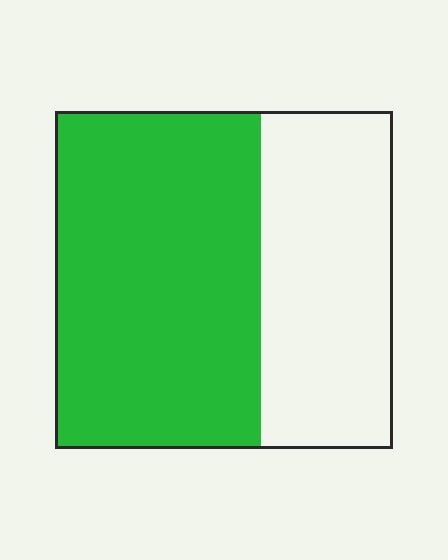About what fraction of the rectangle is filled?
About three fifths (3/5).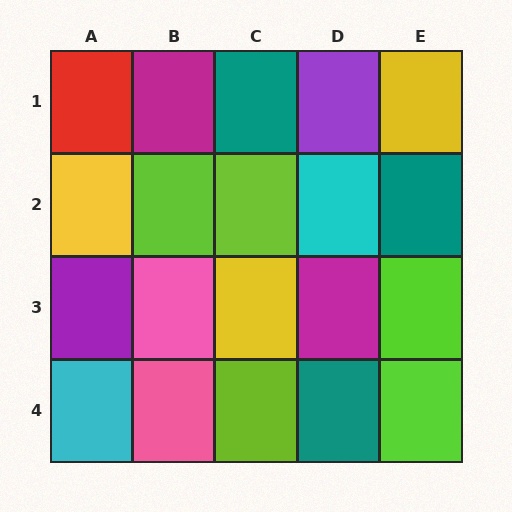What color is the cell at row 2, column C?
Lime.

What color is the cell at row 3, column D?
Magenta.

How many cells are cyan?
2 cells are cyan.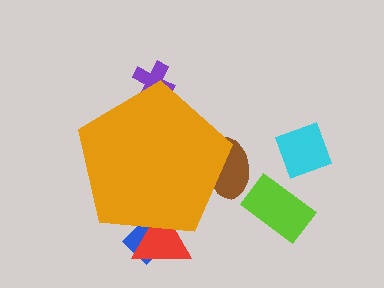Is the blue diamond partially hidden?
Yes, the blue diamond is partially hidden behind the orange pentagon.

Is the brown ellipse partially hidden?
Yes, the brown ellipse is partially hidden behind the orange pentagon.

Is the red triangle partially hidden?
Yes, the red triangle is partially hidden behind the orange pentagon.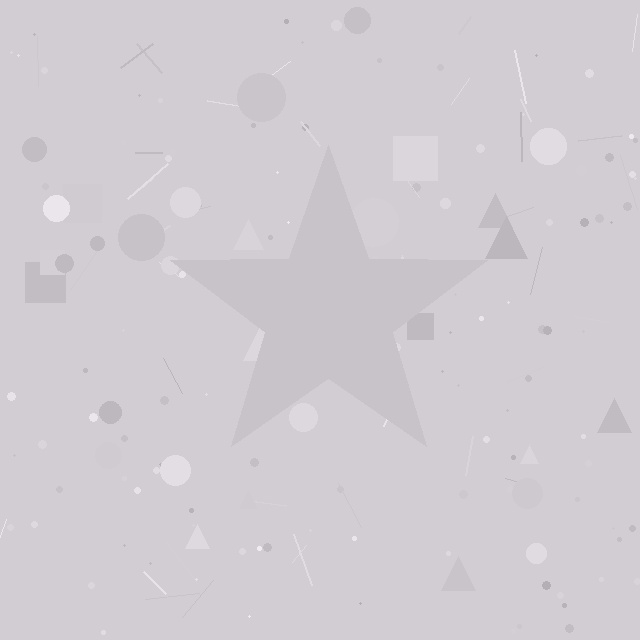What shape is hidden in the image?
A star is hidden in the image.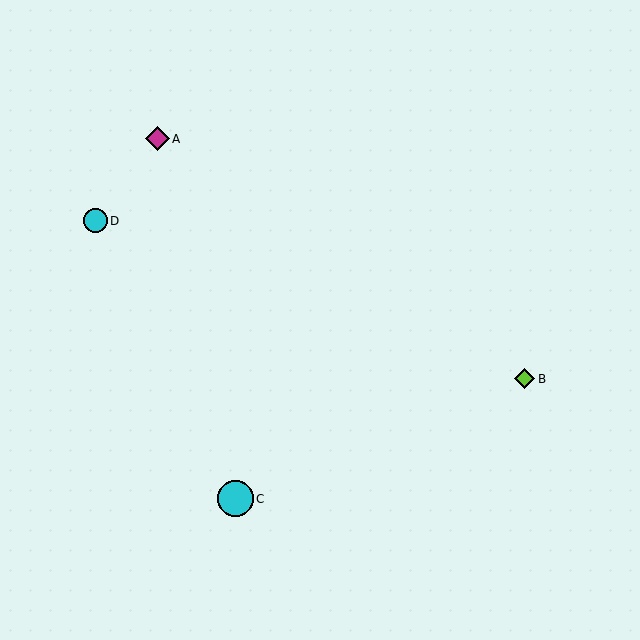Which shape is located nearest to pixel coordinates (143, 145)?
The magenta diamond (labeled A) at (157, 139) is nearest to that location.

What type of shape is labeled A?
Shape A is a magenta diamond.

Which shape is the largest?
The cyan circle (labeled C) is the largest.